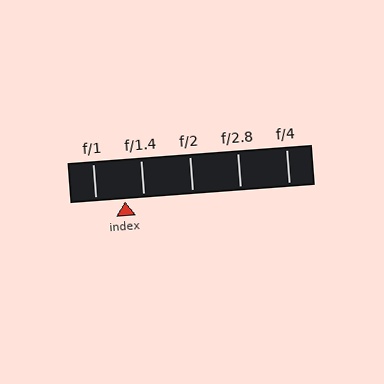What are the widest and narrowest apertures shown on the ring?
The widest aperture shown is f/1 and the narrowest is f/4.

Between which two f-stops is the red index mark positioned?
The index mark is between f/1 and f/1.4.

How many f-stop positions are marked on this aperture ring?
There are 5 f-stop positions marked.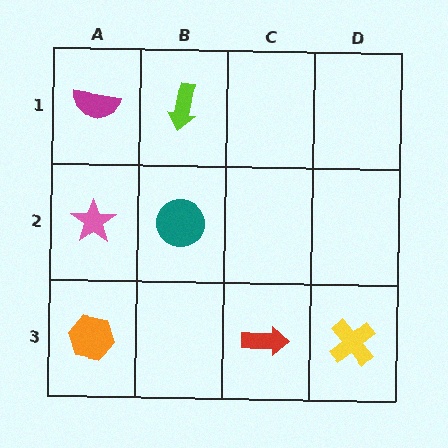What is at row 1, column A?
A magenta semicircle.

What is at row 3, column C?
A red arrow.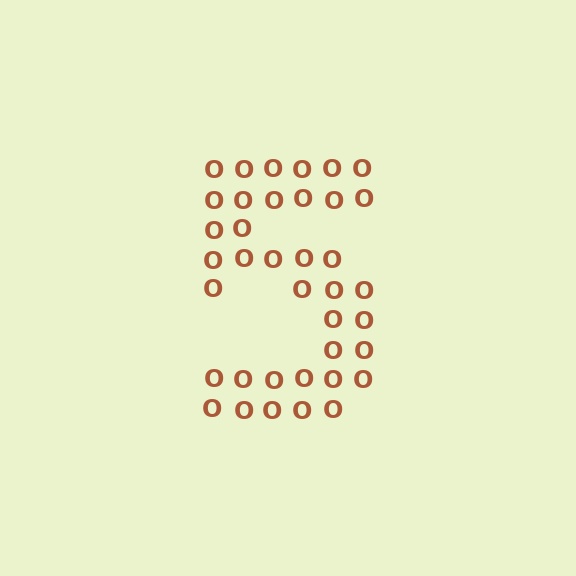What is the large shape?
The large shape is the digit 5.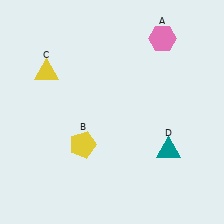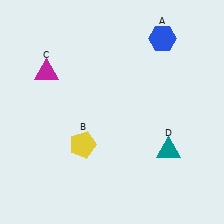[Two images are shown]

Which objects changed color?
A changed from pink to blue. C changed from yellow to magenta.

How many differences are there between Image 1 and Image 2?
There are 2 differences between the two images.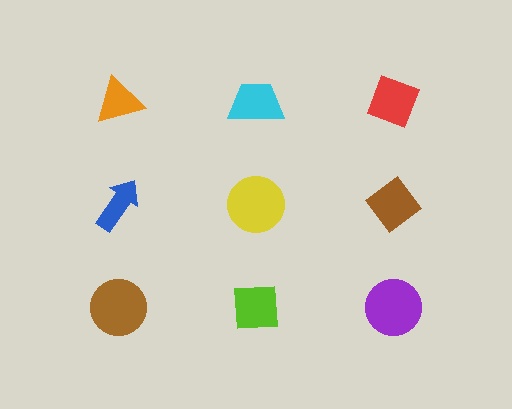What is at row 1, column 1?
An orange triangle.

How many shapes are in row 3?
3 shapes.